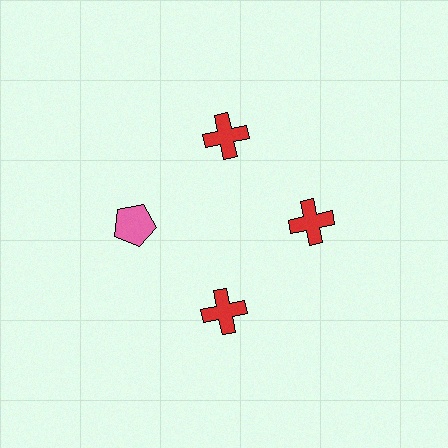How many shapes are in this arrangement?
There are 4 shapes arranged in a ring pattern.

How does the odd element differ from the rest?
It differs in both color (pink instead of red) and shape (pentagon instead of cross).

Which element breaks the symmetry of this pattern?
The pink pentagon at roughly the 9 o'clock position breaks the symmetry. All other shapes are red crosses.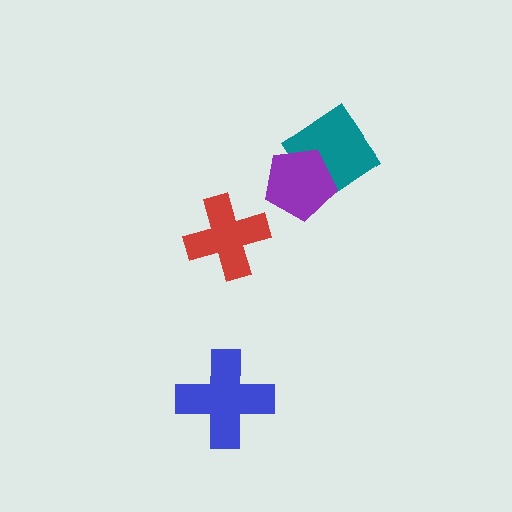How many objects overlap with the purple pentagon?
1 object overlaps with the purple pentagon.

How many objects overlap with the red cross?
0 objects overlap with the red cross.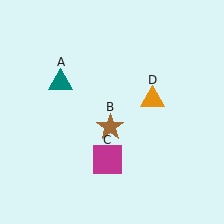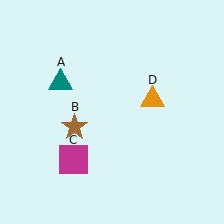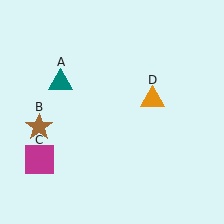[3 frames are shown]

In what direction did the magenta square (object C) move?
The magenta square (object C) moved left.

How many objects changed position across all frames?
2 objects changed position: brown star (object B), magenta square (object C).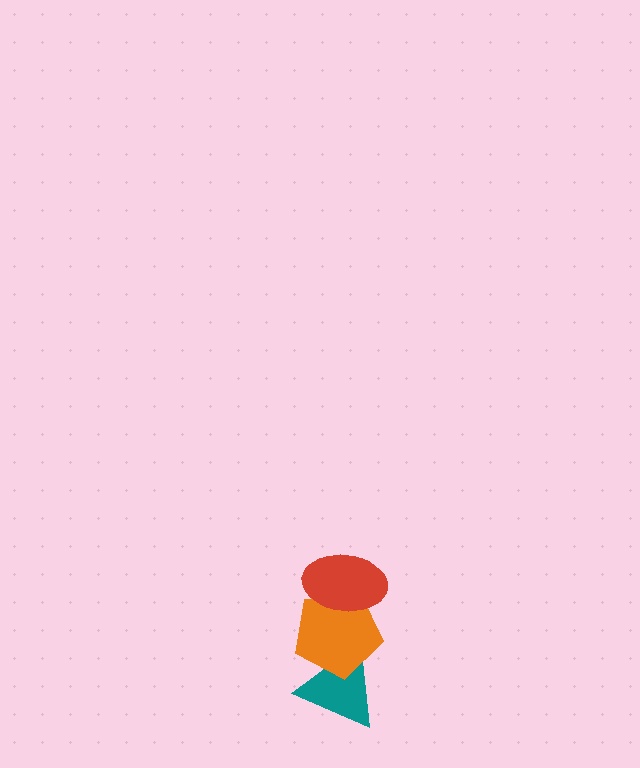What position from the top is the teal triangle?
The teal triangle is 3rd from the top.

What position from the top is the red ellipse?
The red ellipse is 1st from the top.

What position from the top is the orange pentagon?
The orange pentagon is 2nd from the top.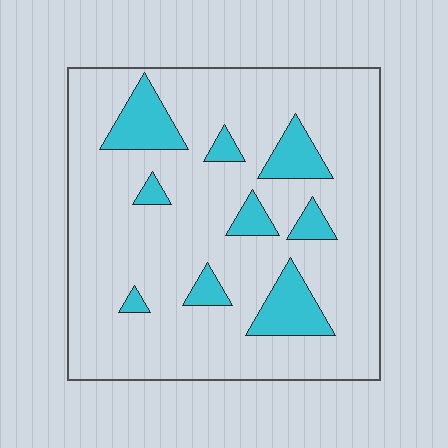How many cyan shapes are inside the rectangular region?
9.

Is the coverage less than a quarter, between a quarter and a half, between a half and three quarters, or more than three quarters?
Less than a quarter.